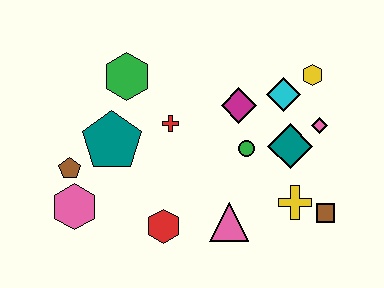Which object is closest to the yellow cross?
The brown square is closest to the yellow cross.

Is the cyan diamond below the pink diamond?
No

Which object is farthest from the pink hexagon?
The yellow hexagon is farthest from the pink hexagon.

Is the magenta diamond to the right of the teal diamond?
No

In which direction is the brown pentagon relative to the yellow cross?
The brown pentagon is to the left of the yellow cross.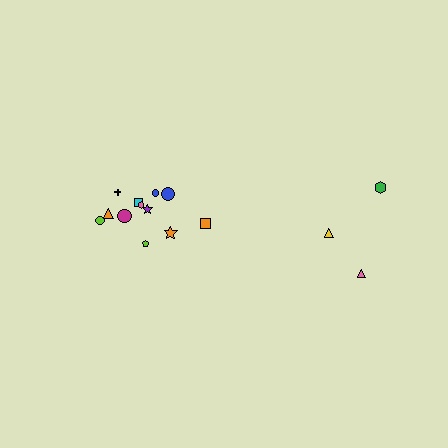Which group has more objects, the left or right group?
The left group.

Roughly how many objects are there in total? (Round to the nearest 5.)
Roughly 15 objects in total.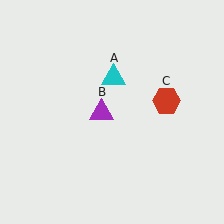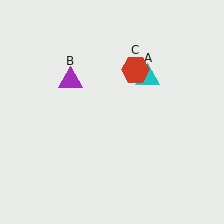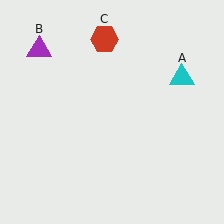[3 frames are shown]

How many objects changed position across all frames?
3 objects changed position: cyan triangle (object A), purple triangle (object B), red hexagon (object C).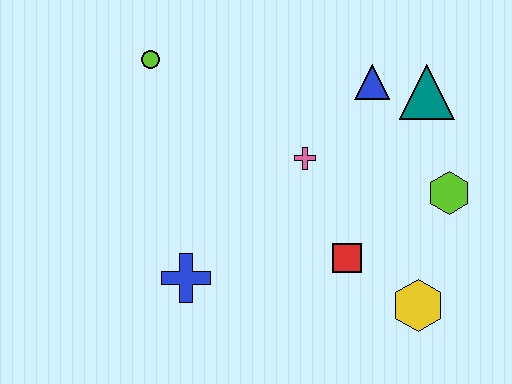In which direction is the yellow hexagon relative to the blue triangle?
The yellow hexagon is below the blue triangle.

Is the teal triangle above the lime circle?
No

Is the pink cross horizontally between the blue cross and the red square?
Yes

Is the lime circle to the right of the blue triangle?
No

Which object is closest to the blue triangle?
The teal triangle is closest to the blue triangle.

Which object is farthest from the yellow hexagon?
The lime circle is farthest from the yellow hexagon.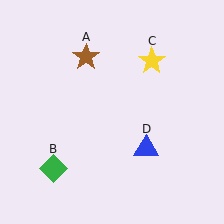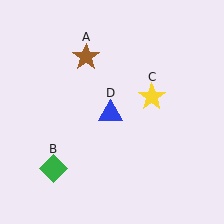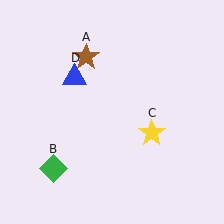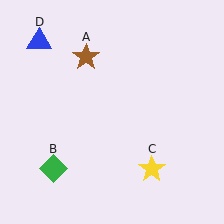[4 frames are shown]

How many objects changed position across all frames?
2 objects changed position: yellow star (object C), blue triangle (object D).